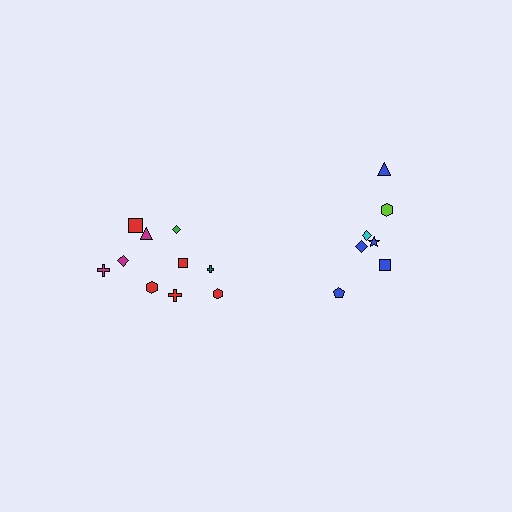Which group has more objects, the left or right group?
The left group.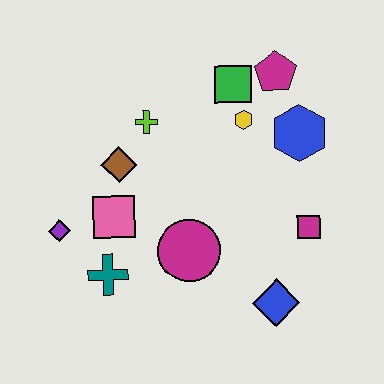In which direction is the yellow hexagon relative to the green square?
The yellow hexagon is below the green square.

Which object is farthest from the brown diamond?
The blue diamond is farthest from the brown diamond.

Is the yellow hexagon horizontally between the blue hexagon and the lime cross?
Yes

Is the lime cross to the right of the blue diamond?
No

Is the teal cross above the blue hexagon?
No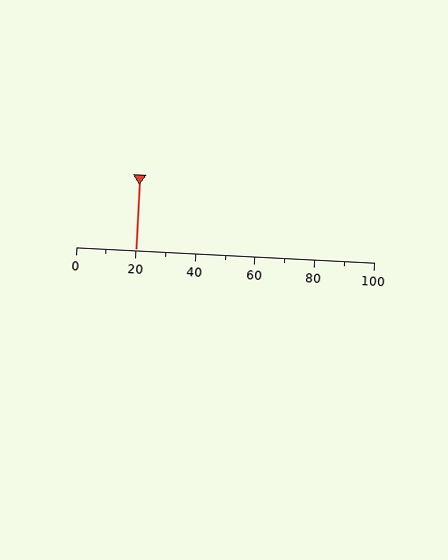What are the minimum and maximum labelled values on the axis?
The axis runs from 0 to 100.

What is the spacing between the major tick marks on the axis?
The major ticks are spaced 20 apart.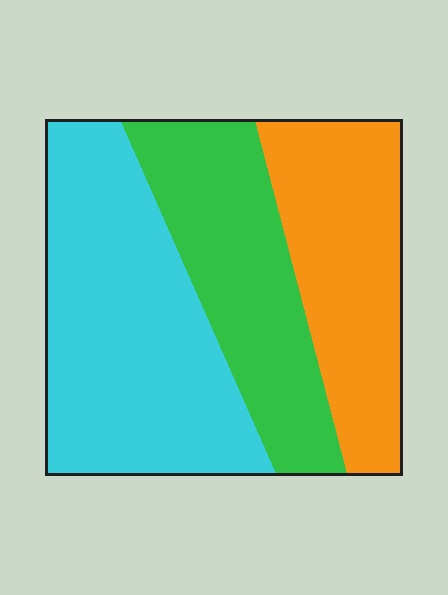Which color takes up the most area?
Cyan, at roughly 45%.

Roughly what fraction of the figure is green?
Green covers about 30% of the figure.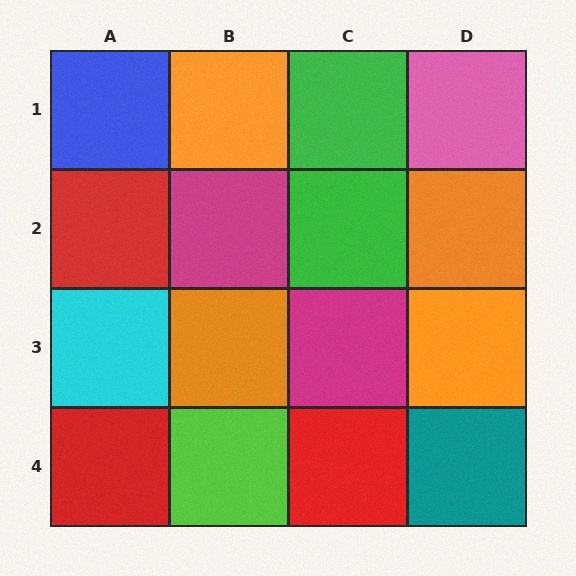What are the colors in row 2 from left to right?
Red, magenta, green, orange.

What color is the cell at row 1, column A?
Blue.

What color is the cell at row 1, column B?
Orange.